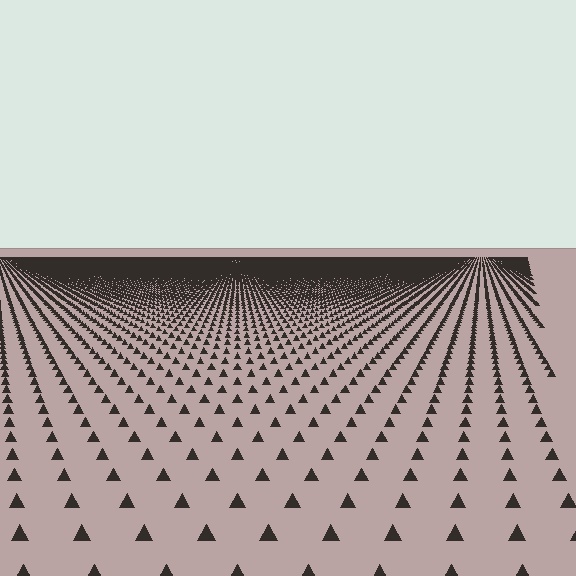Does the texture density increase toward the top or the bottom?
Density increases toward the top.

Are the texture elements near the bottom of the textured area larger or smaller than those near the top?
Larger. Near the bottom, elements are closer to the viewer and appear at a bigger on-screen size.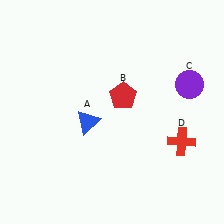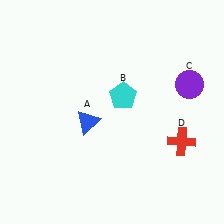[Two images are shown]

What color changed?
The pentagon (B) changed from red in Image 1 to cyan in Image 2.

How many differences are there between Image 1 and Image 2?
There is 1 difference between the two images.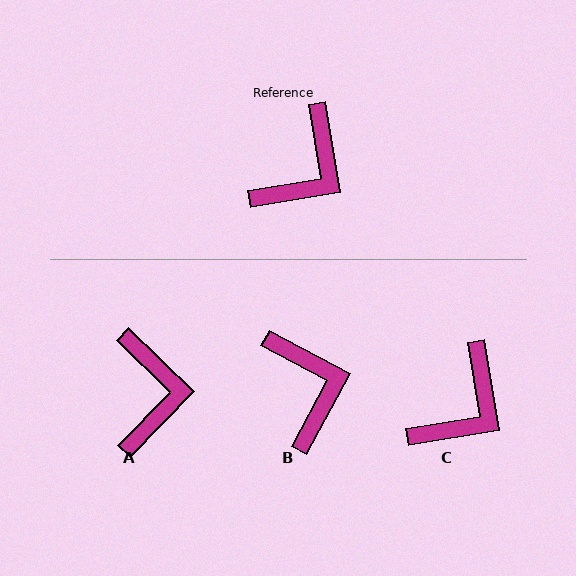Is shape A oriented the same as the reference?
No, it is off by about 36 degrees.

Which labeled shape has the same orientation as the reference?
C.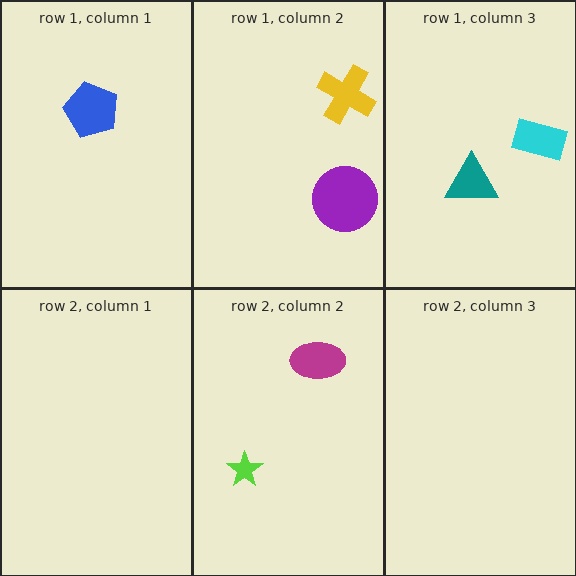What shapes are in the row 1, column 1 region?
The blue pentagon.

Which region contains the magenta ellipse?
The row 2, column 2 region.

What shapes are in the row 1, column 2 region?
The purple circle, the yellow cross.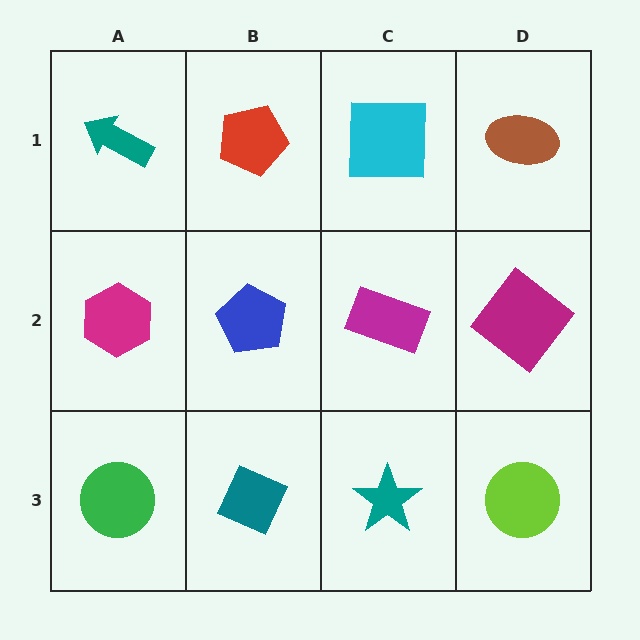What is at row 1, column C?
A cyan square.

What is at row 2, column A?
A magenta hexagon.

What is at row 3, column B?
A teal diamond.